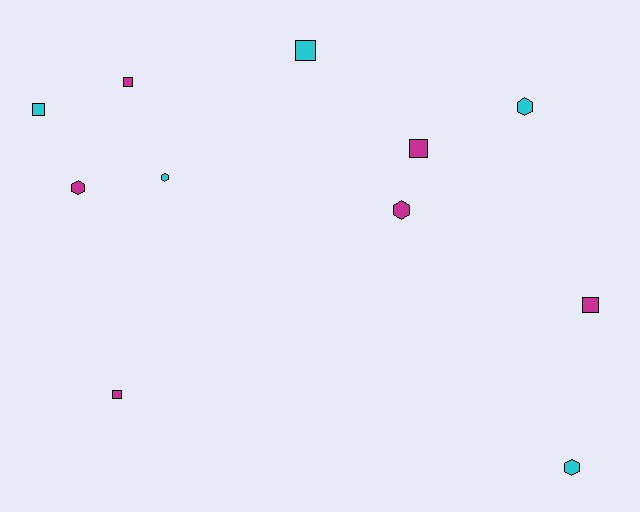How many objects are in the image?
There are 11 objects.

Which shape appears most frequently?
Square, with 6 objects.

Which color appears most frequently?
Magenta, with 6 objects.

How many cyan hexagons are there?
There are 3 cyan hexagons.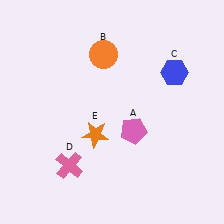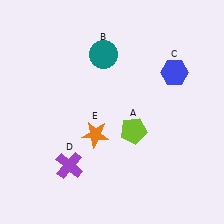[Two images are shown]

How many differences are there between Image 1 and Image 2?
There are 3 differences between the two images.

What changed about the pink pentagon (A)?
In Image 1, A is pink. In Image 2, it changed to lime.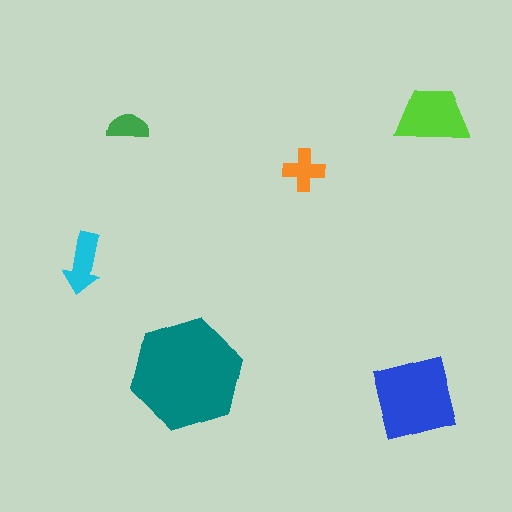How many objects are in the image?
There are 6 objects in the image.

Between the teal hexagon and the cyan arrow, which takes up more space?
The teal hexagon.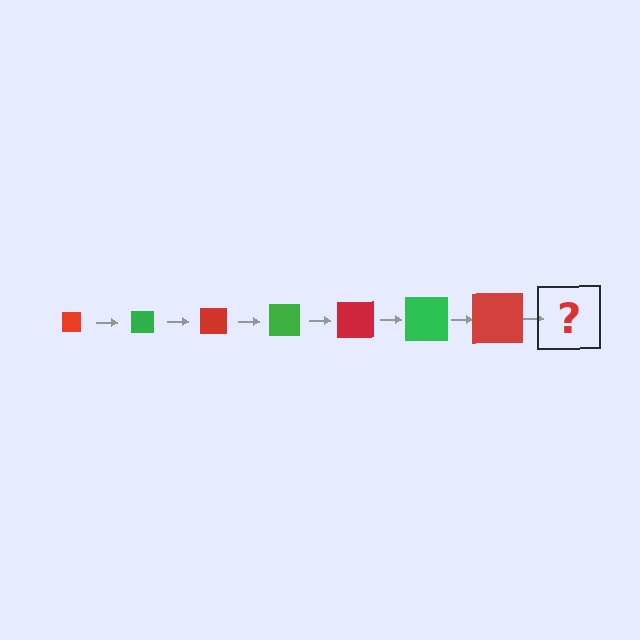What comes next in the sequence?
The next element should be a green square, larger than the previous one.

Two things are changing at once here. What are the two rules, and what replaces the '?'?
The two rules are that the square grows larger each step and the color cycles through red and green. The '?' should be a green square, larger than the previous one.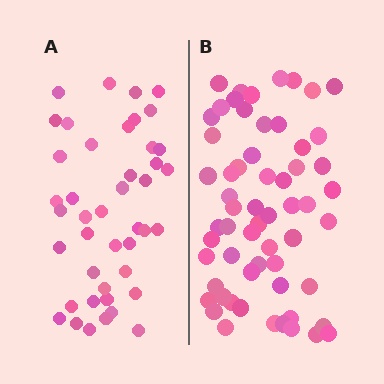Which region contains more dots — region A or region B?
Region B (the right region) has more dots.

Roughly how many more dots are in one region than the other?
Region B has approximately 15 more dots than region A.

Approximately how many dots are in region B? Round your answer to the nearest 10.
About 60 dots.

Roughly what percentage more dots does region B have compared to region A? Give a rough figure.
About 40% more.